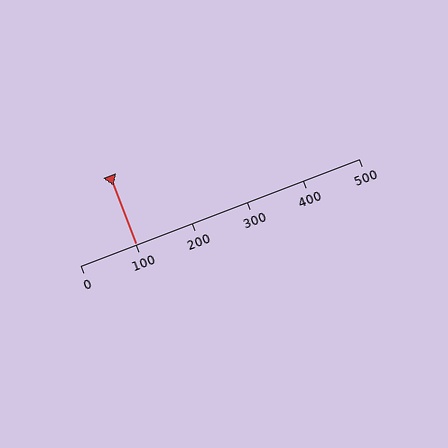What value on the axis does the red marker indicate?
The marker indicates approximately 100.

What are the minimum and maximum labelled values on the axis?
The axis runs from 0 to 500.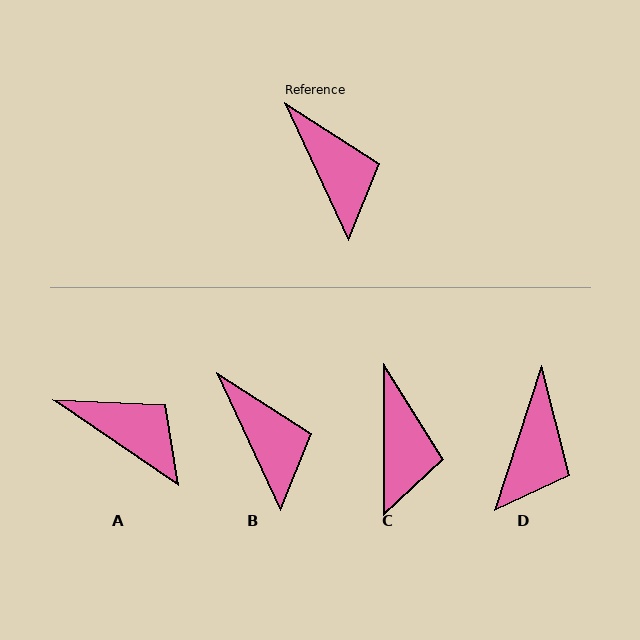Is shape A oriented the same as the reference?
No, it is off by about 31 degrees.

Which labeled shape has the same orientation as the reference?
B.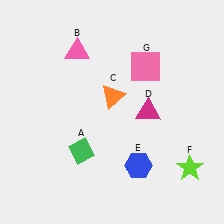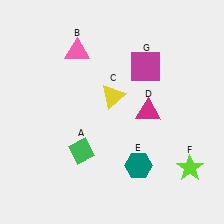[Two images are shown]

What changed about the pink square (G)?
In Image 1, G is pink. In Image 2, it changed to magenta.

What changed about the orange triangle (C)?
In Image 1, C is orange. In Image 2, it changed to yellow.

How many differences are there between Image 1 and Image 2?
There are 3 differences between the two images.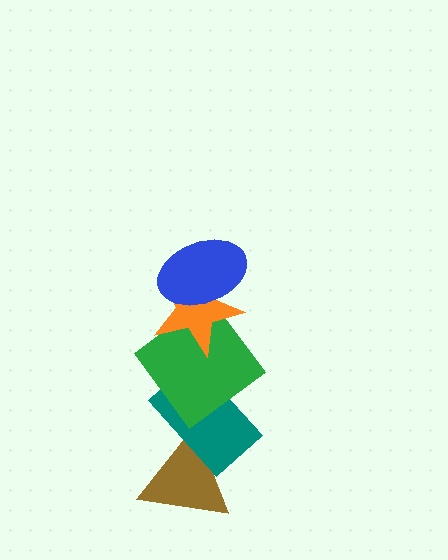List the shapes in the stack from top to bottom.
From top to bottom: the blue ellipse, the orange star, the green diamond, the teal rectangle, the brown triangle.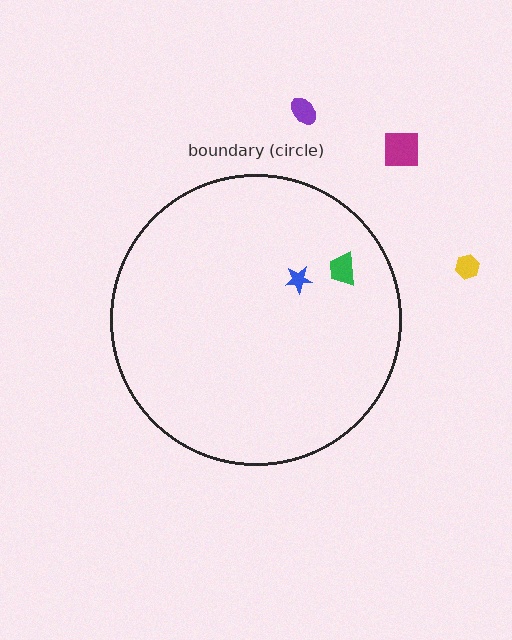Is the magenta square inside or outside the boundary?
Outside.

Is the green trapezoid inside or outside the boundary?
Inside.